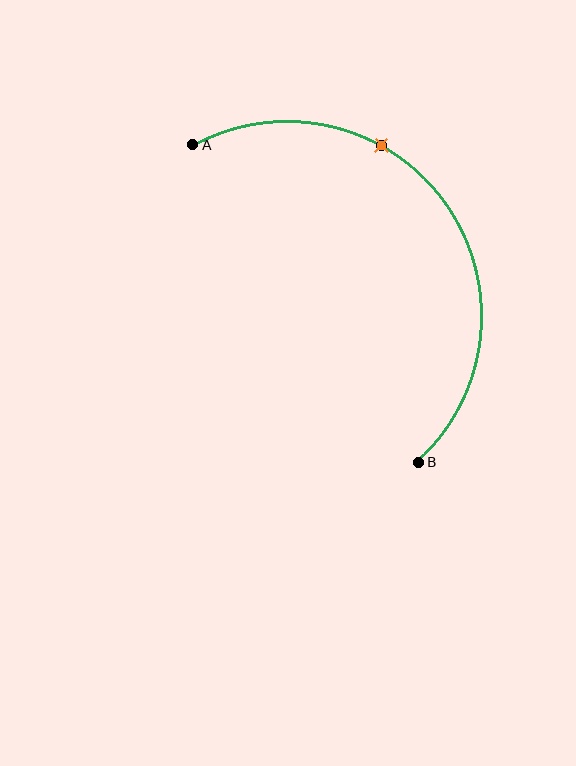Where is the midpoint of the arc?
The arc midpoint is the point on the curve farthest from the straight line joining A and B. It sits above and to the right of that line.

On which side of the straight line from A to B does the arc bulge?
The arc bulges above and to the right of the straight line connecting A and B.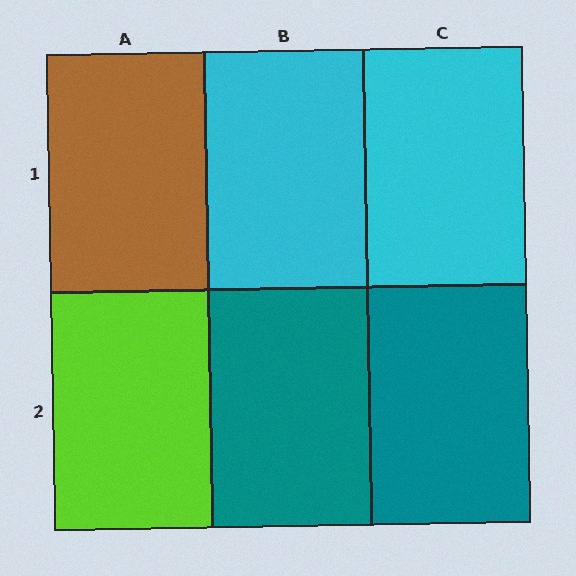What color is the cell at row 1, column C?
Cyan.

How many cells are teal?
2 cells are teal.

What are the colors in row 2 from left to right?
Lime, teal, teal.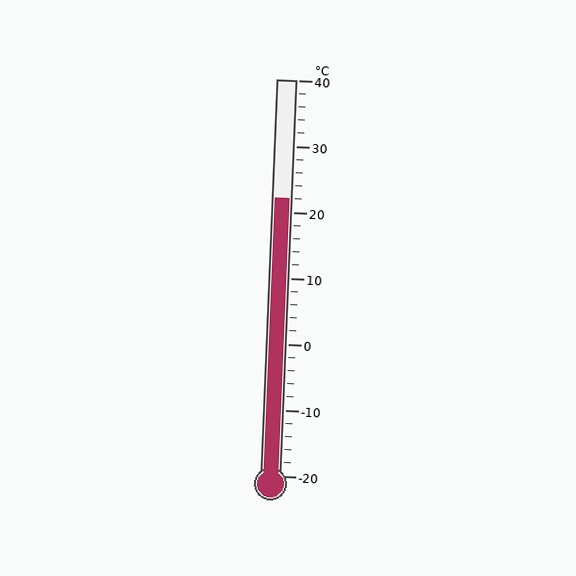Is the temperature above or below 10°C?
The temperature is above 10°C.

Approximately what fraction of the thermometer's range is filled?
The thermometer is filled to approximately 70% of its range.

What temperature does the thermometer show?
The thermometer shows approximately 22°C.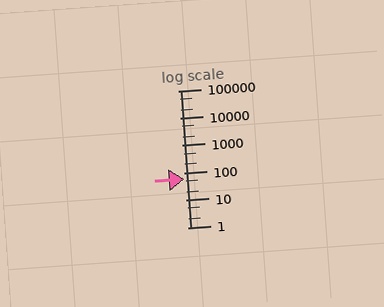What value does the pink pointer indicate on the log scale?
The pointer indicates approximately 57.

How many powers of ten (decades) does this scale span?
The scale spans 5 decades, from 1 to 100000.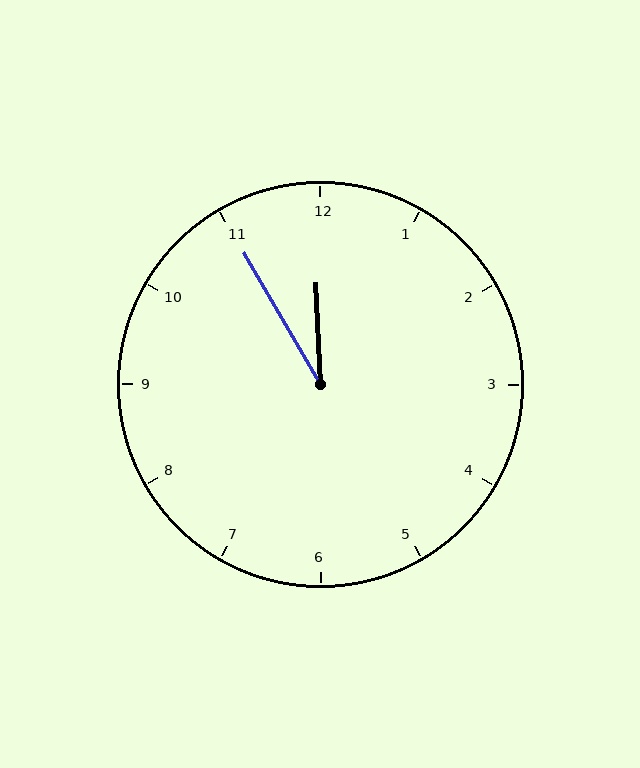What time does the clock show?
11:55.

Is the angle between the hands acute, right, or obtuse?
It is acute.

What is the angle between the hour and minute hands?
Approximately 28 degrees.